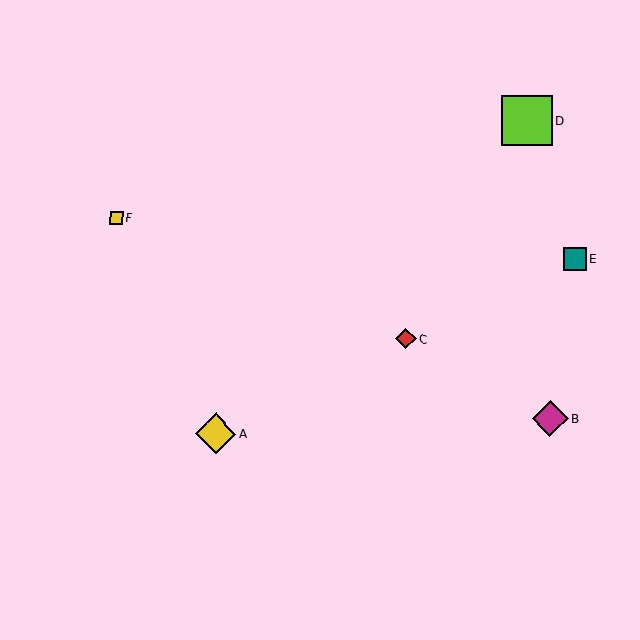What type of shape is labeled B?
Shape B is a magenta diamond.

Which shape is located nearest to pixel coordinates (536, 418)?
The magenta diamond (labeled B) at (550, 419) is nearest to that location.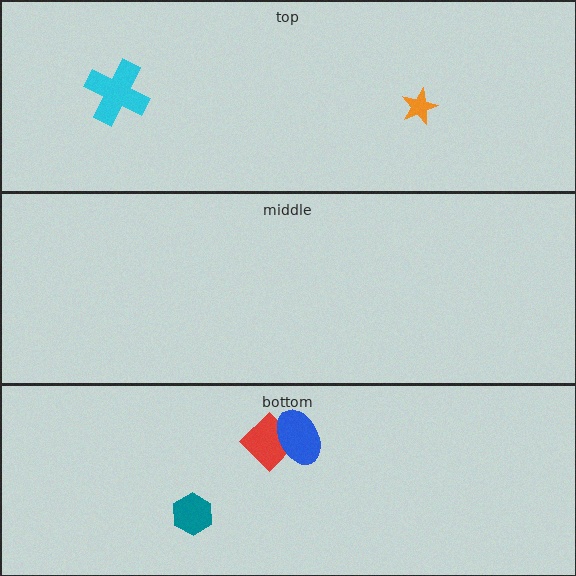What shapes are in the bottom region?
The teal hexagon, the red diamond, the blue ellipse.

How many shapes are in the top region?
2.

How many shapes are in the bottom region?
3.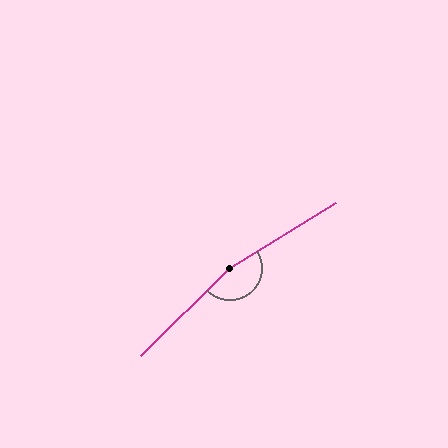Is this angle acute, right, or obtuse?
It is obtuse.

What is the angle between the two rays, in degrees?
Approximately 167 degrees.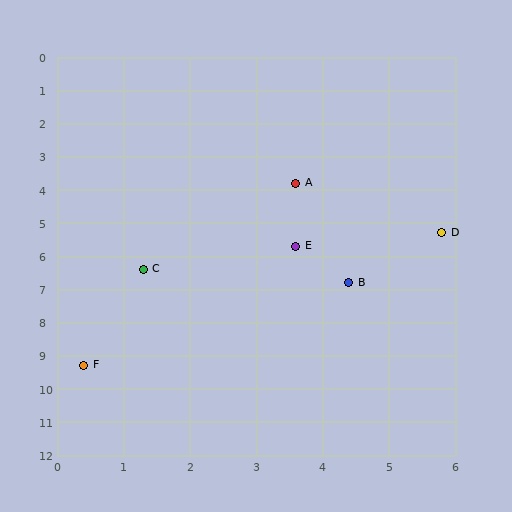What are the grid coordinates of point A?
Point A is at approximately (3.6, 3.8).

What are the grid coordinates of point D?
Point D is at approximately (5.8, 5.3).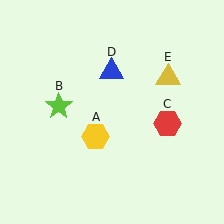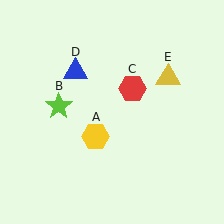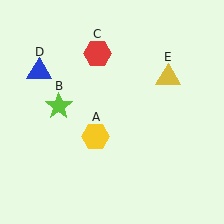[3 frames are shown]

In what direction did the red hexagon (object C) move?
The red hexagon (object C) moved up and to the left.